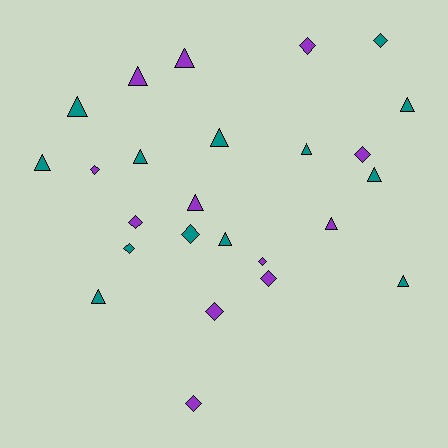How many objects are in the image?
There are 25 objects.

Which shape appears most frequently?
Triangle, with 14 objects.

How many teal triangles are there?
There are 10 teal triangles.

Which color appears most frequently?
Teal, with 13 objects.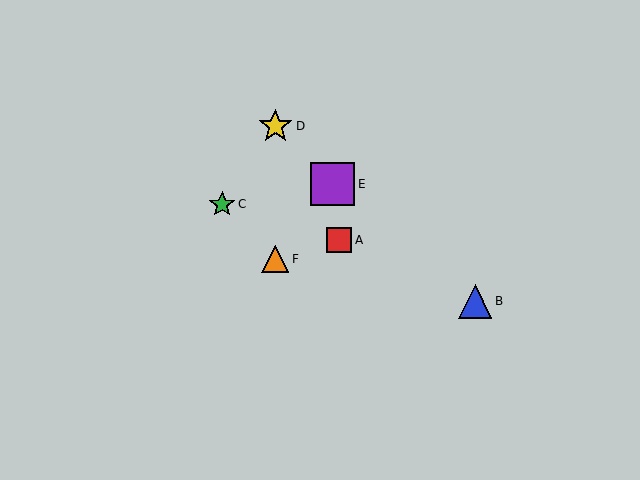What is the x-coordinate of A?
Object A is at x≈339.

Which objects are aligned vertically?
Objects D, F are aligned vertically.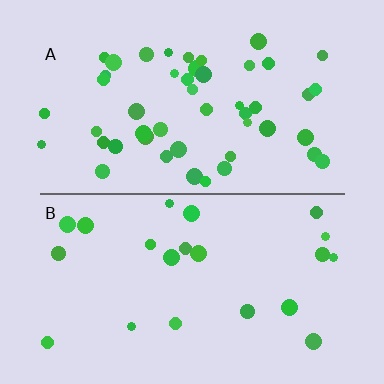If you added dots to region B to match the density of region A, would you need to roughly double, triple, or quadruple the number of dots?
Approximately double.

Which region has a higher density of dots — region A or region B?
A (the top).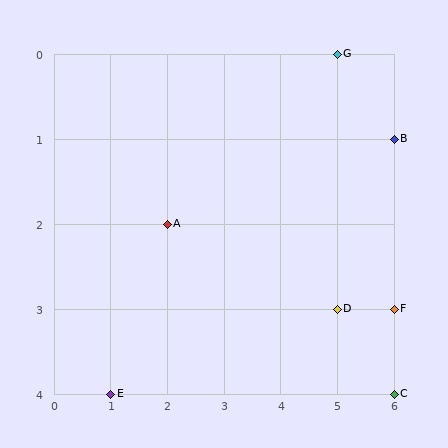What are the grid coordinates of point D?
Point D is at grid coordinates (5, 3).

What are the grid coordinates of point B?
Point B is at grid coordinates (6, 1).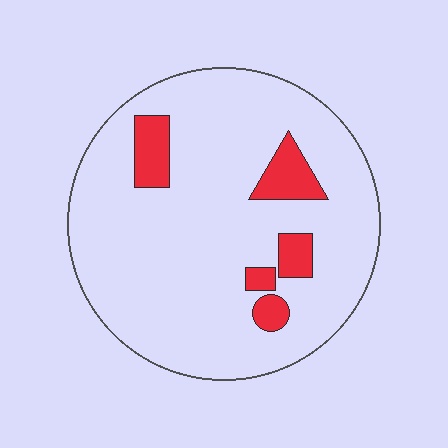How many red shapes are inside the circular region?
5.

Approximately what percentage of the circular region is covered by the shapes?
Approximately 10%.